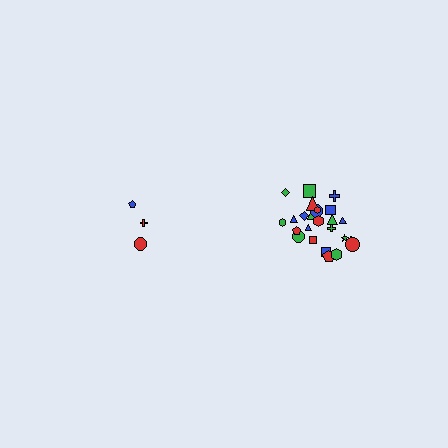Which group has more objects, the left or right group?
The right group.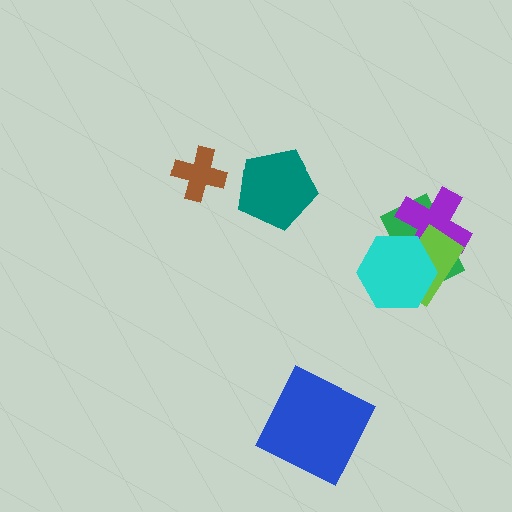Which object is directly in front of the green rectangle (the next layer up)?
The purple cross is directly in front of the green rectangle.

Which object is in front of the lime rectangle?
The cyan hexagon is in front of the lime rectangle.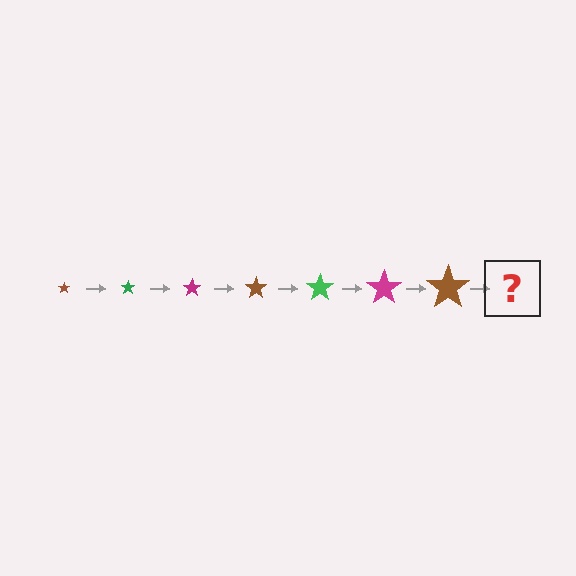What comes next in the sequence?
The next element should be a green star, larger than the previous one.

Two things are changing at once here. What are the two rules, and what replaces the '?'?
The two rules are that the star grows larger each step and the color cycles through brown, green, and magenta. The '?' should be a green star, larger than the previous one.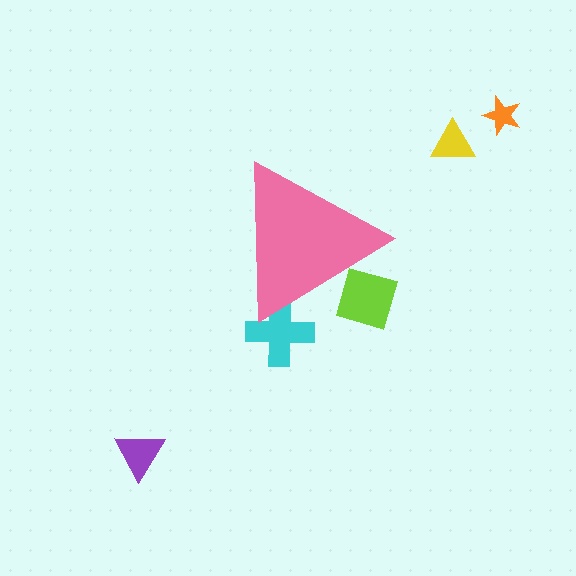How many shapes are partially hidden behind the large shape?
2 shapes are partially hidden.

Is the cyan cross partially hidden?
Yes, the cyan cross is partially hidden behind the pink triangle.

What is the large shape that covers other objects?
A pink triangle.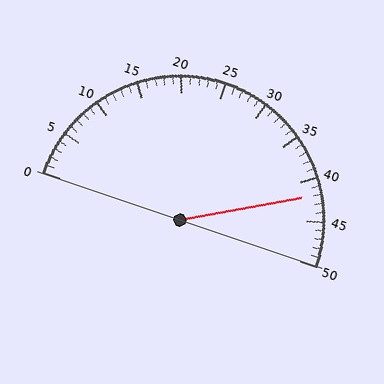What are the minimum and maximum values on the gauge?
The gauge ranges from 0 to 50.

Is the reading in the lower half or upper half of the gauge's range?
The reading is in the upper half of the range (0 to 50).